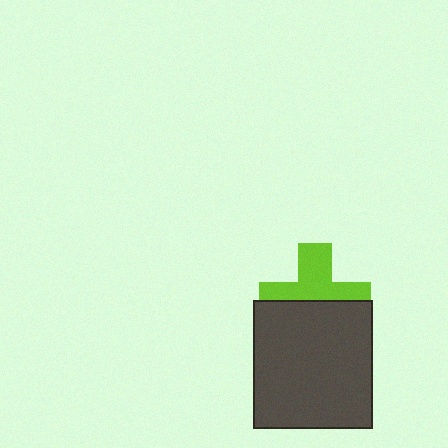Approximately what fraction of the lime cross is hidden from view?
Roughly 49% of the lime cross is hidden behind the dark gray rectangle.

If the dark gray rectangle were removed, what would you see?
You would see the complete lime cross.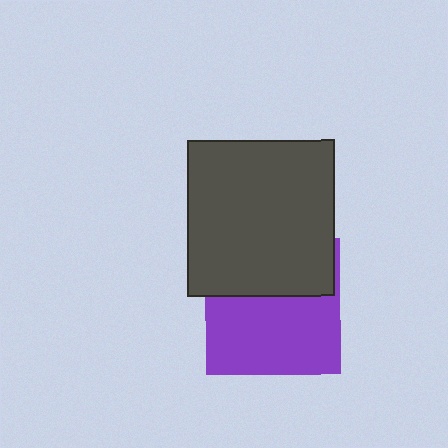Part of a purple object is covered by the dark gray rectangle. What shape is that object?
It is a square.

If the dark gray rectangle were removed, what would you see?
You would see the complete purple square.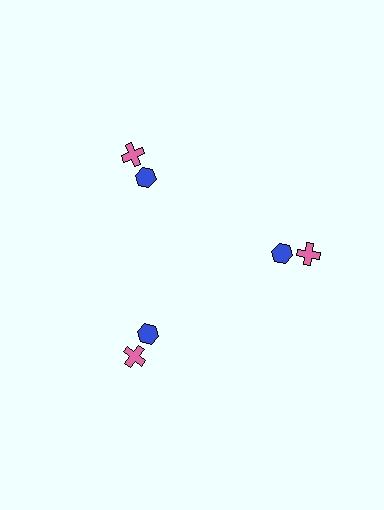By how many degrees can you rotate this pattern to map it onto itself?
The pattern maps onto itself every 120 degrees of rotation.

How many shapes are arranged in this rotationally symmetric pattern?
There are 6 shapes, arranged in 3 groups of 2.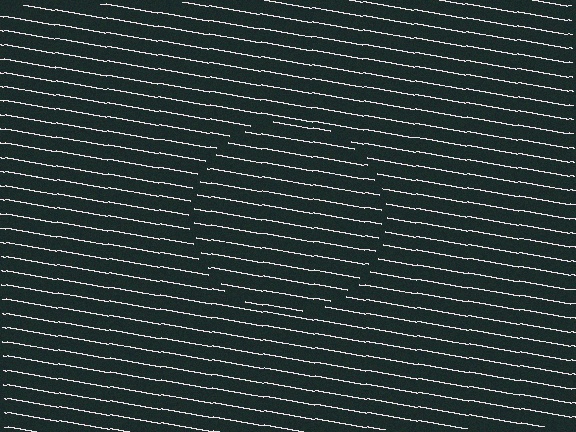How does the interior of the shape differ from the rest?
The interior of the shape contains the same grating, shifted by half a period — the contour is defined by the phase discontinuity where line-ends from the inner and outer gratings abut.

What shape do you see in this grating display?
An illusory circle. The interior of the shape contains the same grating, shifted by half a period — the contour is defined by the phase discontinuity where line-ends from the inner and outer gratings abut.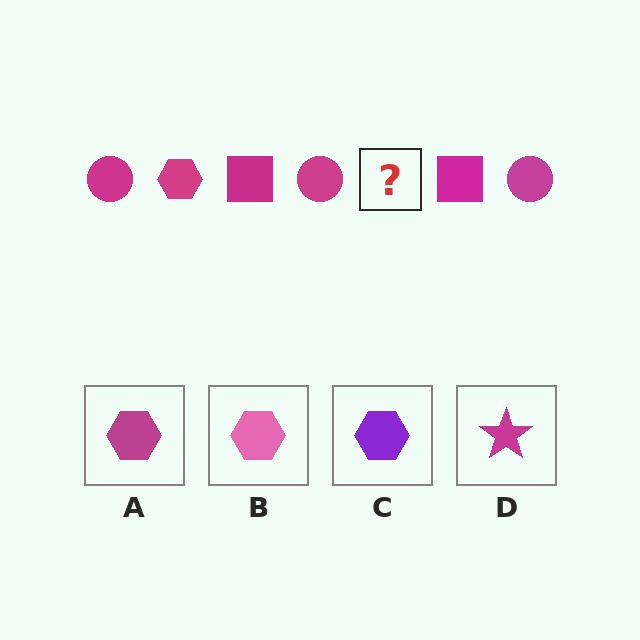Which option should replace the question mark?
Option A.